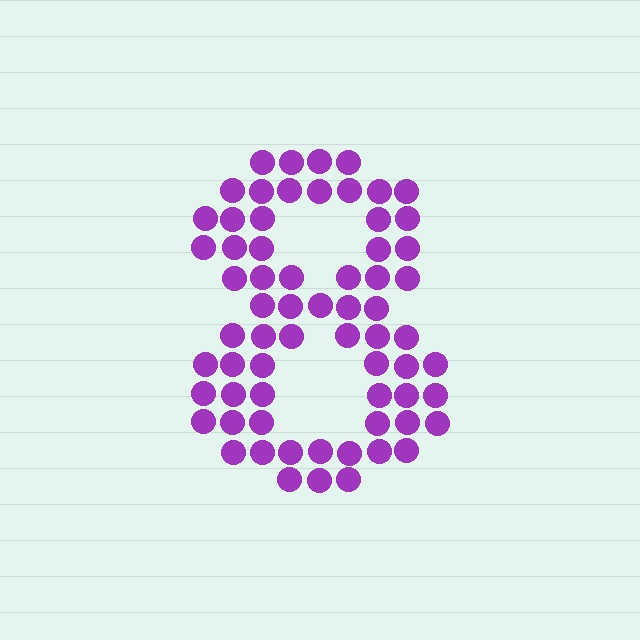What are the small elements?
The small elements are circles.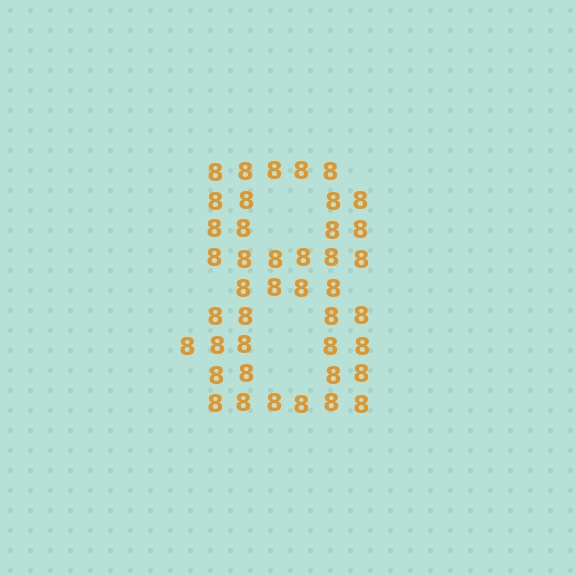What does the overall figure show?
The overall figure shows the digit 8.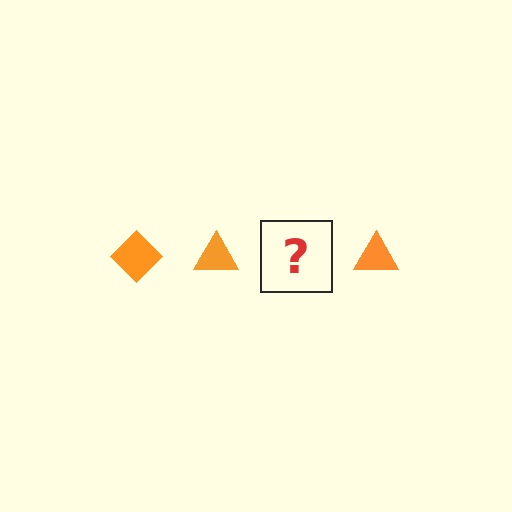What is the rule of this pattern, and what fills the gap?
The rule is that the pattern cycles through diamond, triangle shapes in orange. The gap should be filled with an orange diamond.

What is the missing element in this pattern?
The missing element is an orange diamond.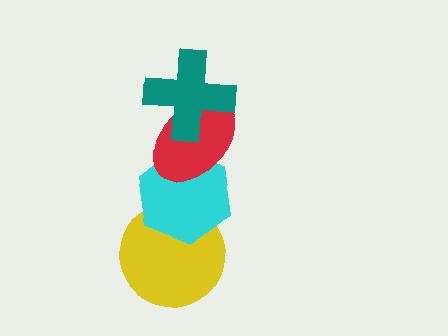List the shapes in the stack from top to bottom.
From top to bottom: the teal cross, the red ellipse, the cyan hexagon, the yellow circle.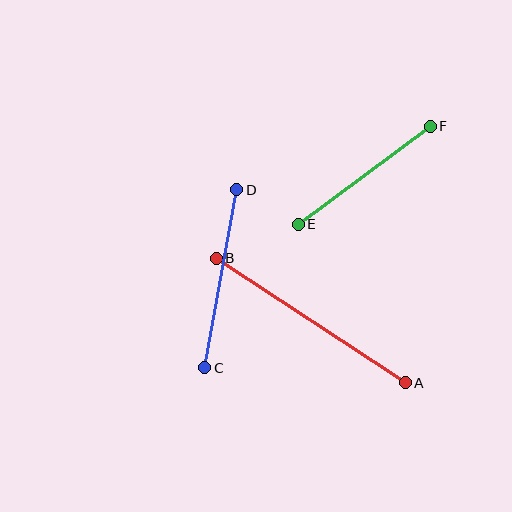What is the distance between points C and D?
The distance is approximately 181 pixels.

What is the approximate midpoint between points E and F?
The midpoint is at approximately (364, 175) pixels.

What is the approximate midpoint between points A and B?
The midpoint is at approximately (311, 320) pixels.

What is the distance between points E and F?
The distance is approximately 164 pixels.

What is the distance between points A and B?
The distance is approximately 226 pixels.